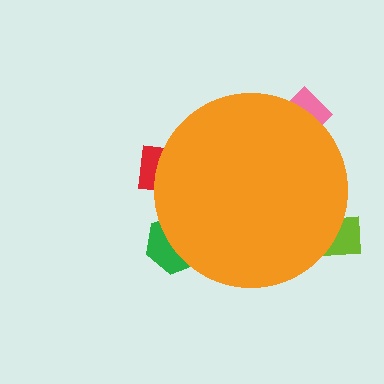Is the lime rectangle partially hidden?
Yes, the lime rectangle is partially hidden behind the orange circle.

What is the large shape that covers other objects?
An orange circle.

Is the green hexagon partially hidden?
Yes, the green hexagon is partially hidden behind the orange circle.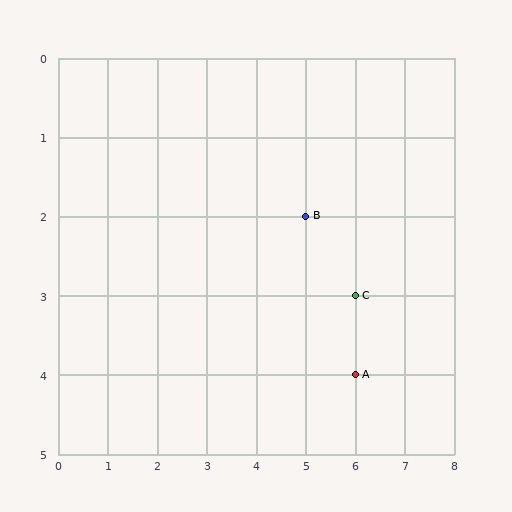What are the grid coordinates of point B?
Point B is at grid coordinates (5, 2).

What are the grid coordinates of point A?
Point A is at grid coordinates (6, 4).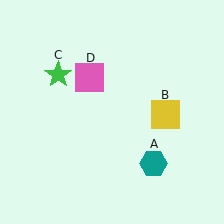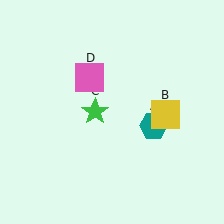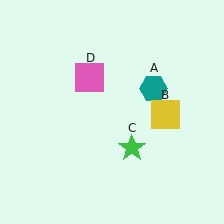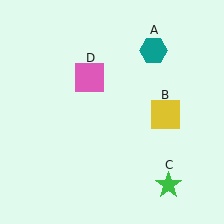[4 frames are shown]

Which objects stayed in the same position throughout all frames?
Yellow square (object B) and pink square (object D) remained stationary.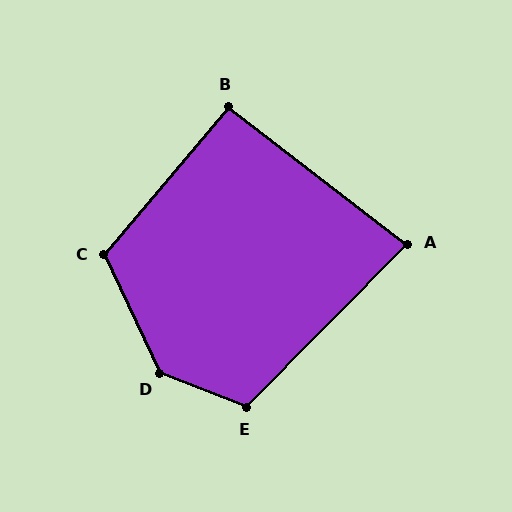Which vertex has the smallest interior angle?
A, at approximately 83 degrees.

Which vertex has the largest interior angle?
D, at approximately 137 degrees.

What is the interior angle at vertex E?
Approximately 113 degrees (obtuse).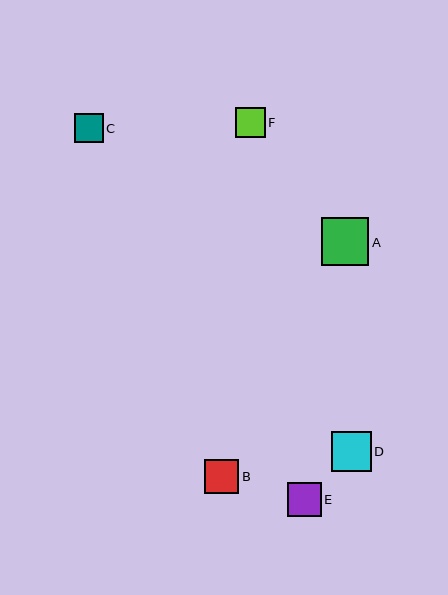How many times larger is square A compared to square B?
Square A is approximately 1.4 times the size of square B.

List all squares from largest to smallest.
From largest to smallest: A, D, B, E, F, C.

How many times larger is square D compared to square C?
Square D is approximately 1.4 times the size of square C.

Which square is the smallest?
Square C is the smallest with a size of approximately 29 pixels.